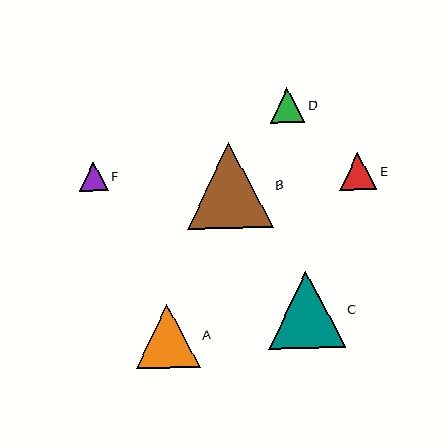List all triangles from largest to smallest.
From largest to smallest: B, C, A, E, D, F.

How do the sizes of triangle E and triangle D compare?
Triangle E and triangle D are approximately the same size.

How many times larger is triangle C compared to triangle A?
Triangle C is approximately 1.2 times the size of triangle A.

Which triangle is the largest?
Triangle B is the largest with a size of approximately 86 pixels.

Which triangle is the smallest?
Triangle F is the smallest with a size of approximately 29 pixels.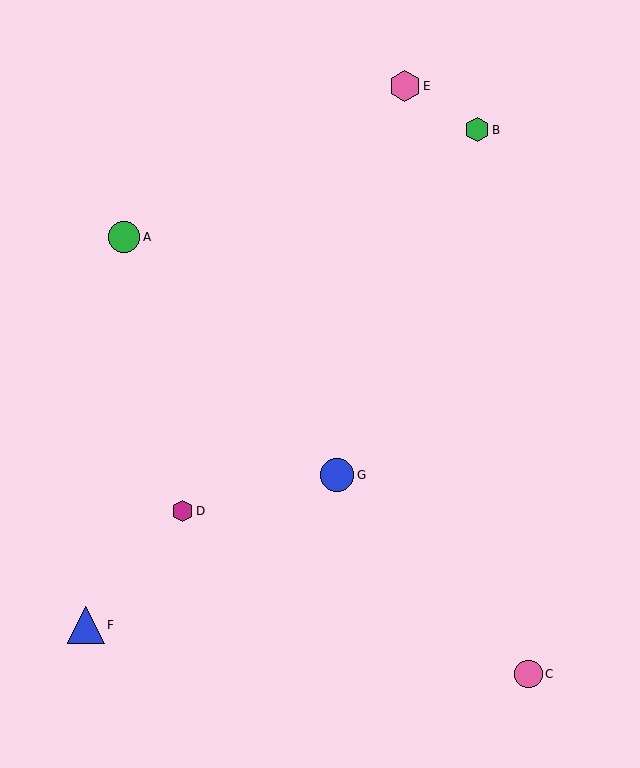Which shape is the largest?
The blue triangle (labeled F) is the largest.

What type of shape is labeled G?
Shape G is a blue circle.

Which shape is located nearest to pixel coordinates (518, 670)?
The pink circle (labeled C) at (529, 674) is nearest to that location.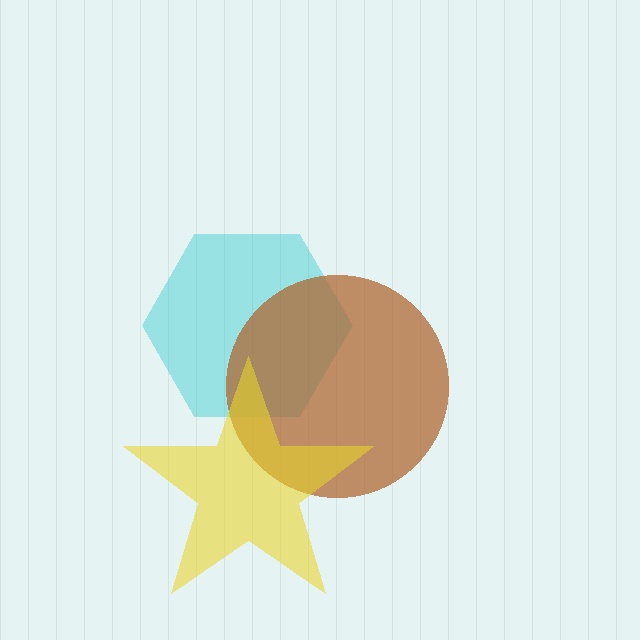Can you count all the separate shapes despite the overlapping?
Yes, there are 3 separate shapes.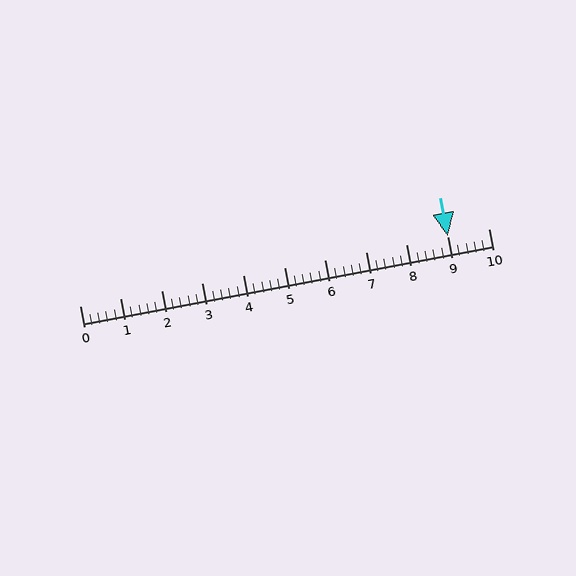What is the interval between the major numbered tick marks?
The major tick marks are spaced 1 units apart.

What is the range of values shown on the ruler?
The ruler shows values from 0 to 10.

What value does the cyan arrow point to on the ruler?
The cyan arrow points to approximately 9.0.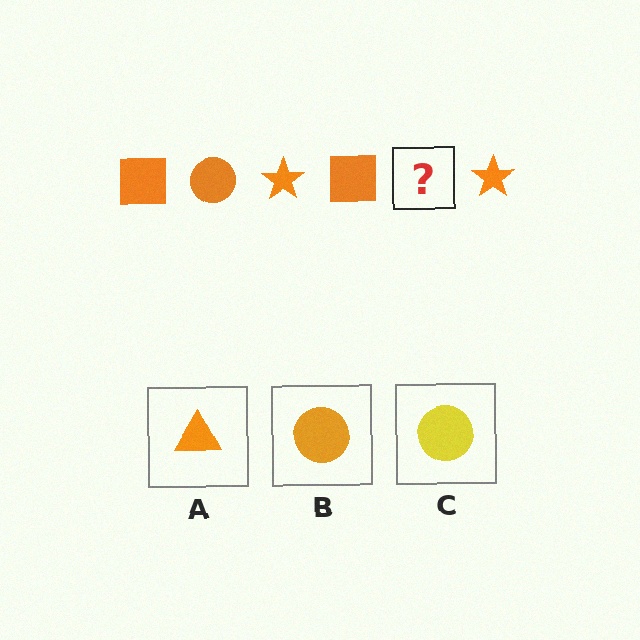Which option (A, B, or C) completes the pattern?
B.